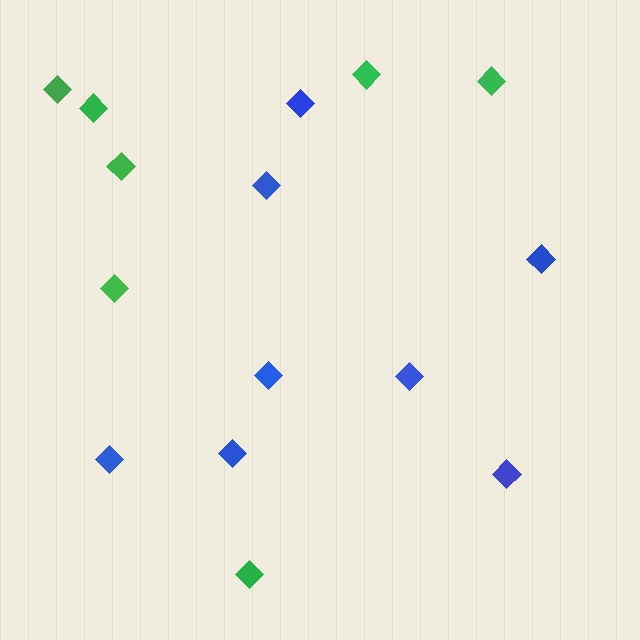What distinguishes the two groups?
There are 2 groups: one group of blue diamonds (8) and one group of green diamonds (7).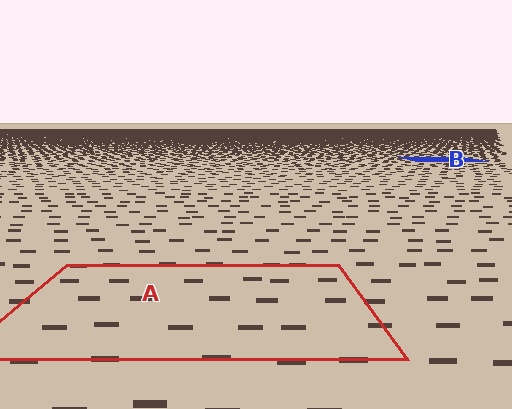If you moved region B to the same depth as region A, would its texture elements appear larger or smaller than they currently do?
They would appear larger. At a closer depth, the same texture elements are projected at a bigger on-screen size.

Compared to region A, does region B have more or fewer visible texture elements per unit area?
Region B has more texture elements per unit area — they are packed more densely because it is farther away.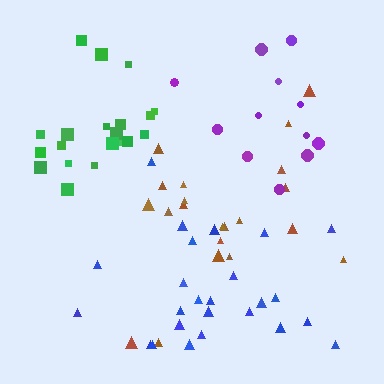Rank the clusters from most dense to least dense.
green, blue, brown, purple.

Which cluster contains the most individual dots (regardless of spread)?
Blue (25).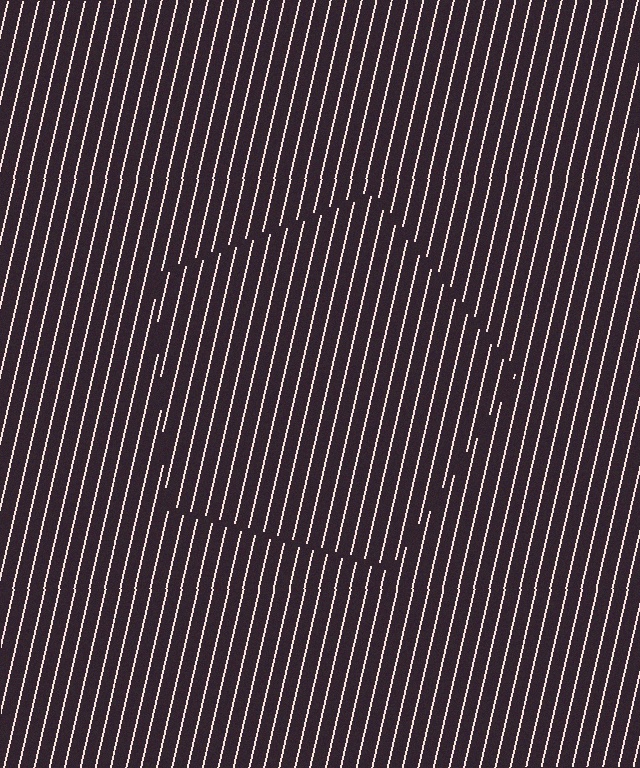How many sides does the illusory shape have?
5 sides — the line-ends trace a pentagon.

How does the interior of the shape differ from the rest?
The interior of the shape contains the same grating, shifted by half a period — the contour is defined by the phase discontinuity where line-ends from the inner and outer gratings abut.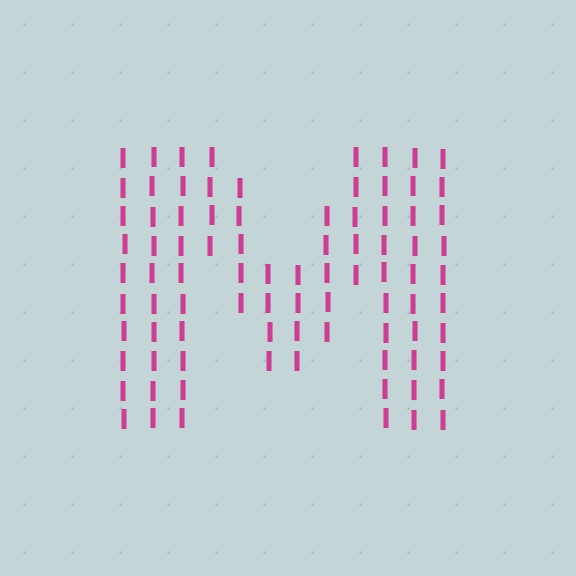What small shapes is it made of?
It is made of small letter I's.